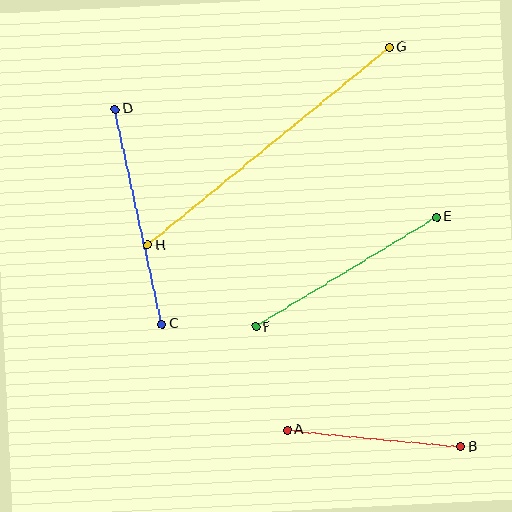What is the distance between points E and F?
The distance is approximately 212 pixels.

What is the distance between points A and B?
The distance is approximately 174 pixels.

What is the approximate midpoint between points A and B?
The midpoint is at approximately (374, 438) pixels.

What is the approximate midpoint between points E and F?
The midpoint is at approximately (346, 272) pixels.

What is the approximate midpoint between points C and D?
The midpoint is at approximately (139, 217) pixels.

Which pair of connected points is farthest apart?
Points G and H are farthest apart.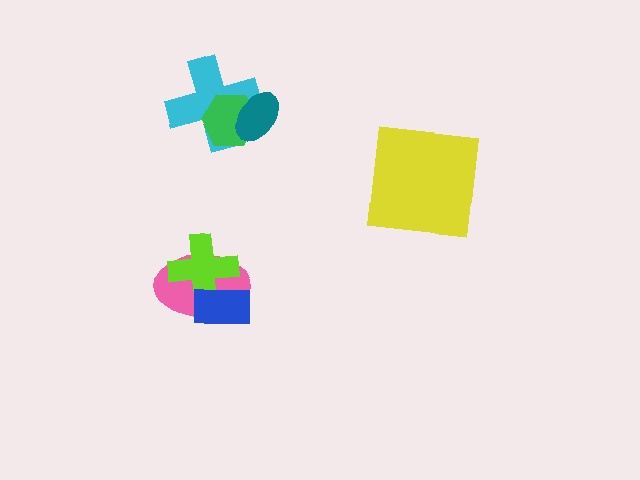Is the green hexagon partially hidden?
Yes, it is partially covered by another shape.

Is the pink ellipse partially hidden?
Yes, it is partially covered by another shape.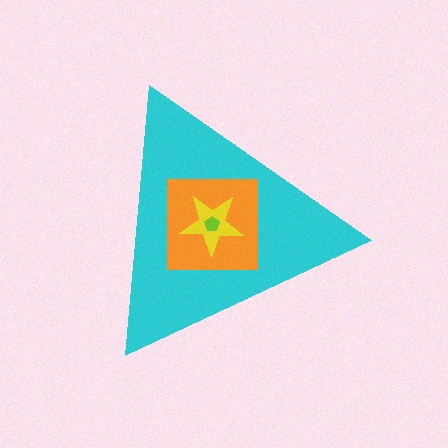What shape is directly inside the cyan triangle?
The orange square.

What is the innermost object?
The lime pentagon.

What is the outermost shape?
The cyan triangle.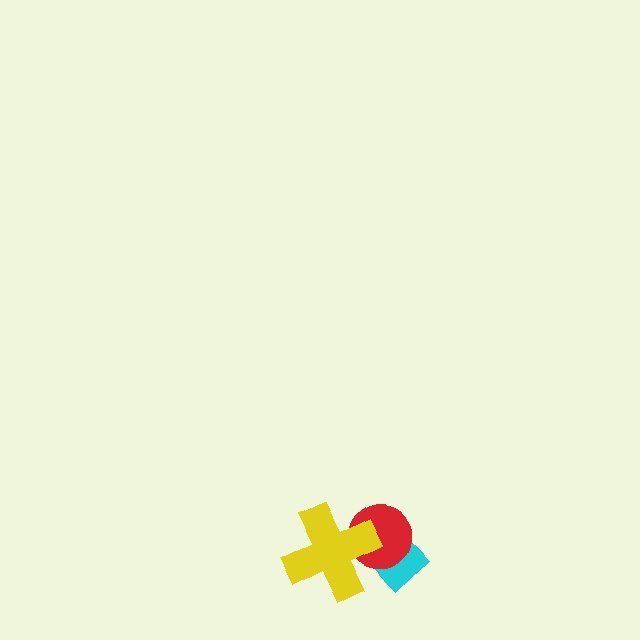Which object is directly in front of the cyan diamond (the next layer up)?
The red circle is directly in front of the cyan diamond.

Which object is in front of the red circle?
The yellow cross is in front of the red circle.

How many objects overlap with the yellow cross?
2 objects overlap with the yellow cross.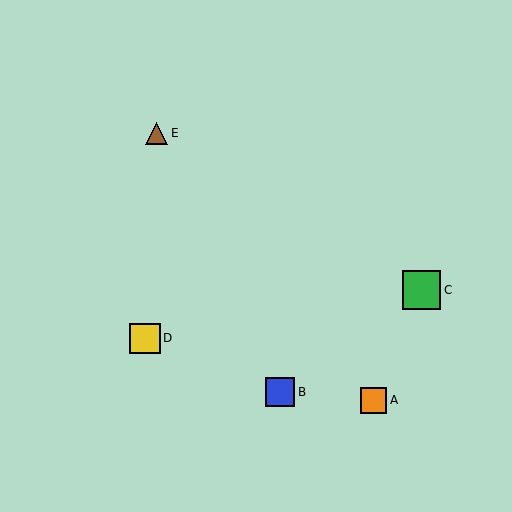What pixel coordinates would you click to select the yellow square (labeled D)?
Click at (145, 339) to select the yellow square D.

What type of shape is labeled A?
Shape A is an orange square.